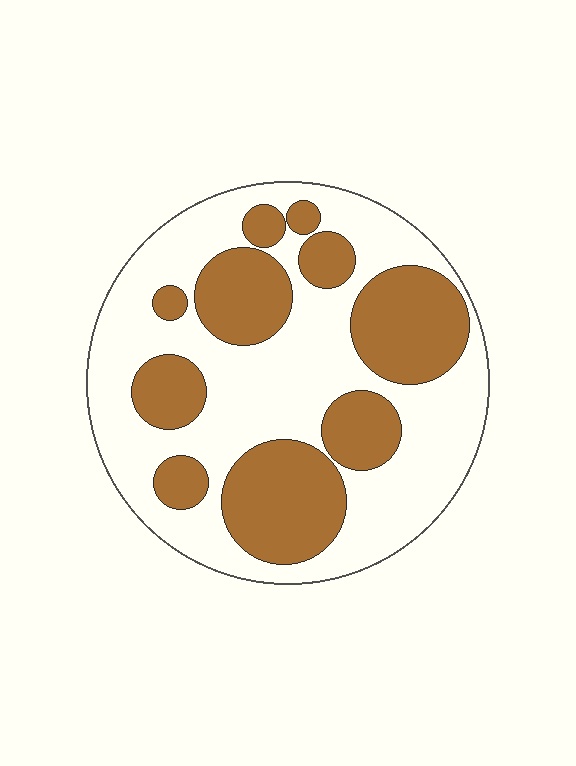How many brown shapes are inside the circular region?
10.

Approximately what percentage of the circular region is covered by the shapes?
Approximately 40%.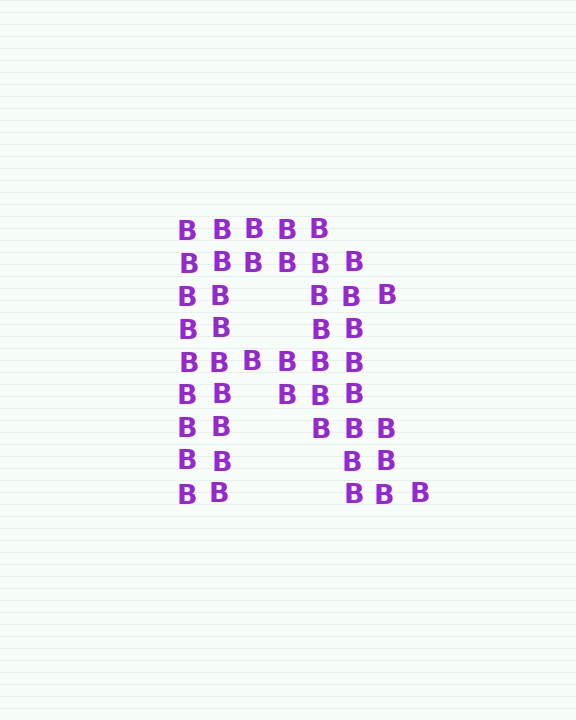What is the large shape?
The large shape is the letter R.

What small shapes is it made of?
It is made of small letter B's.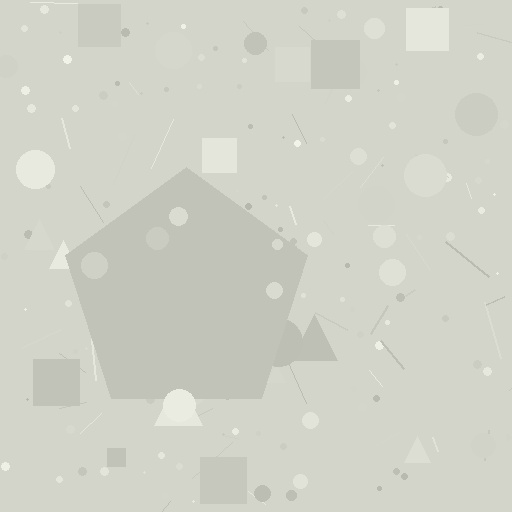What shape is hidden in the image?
A pentagon is hidden in the image.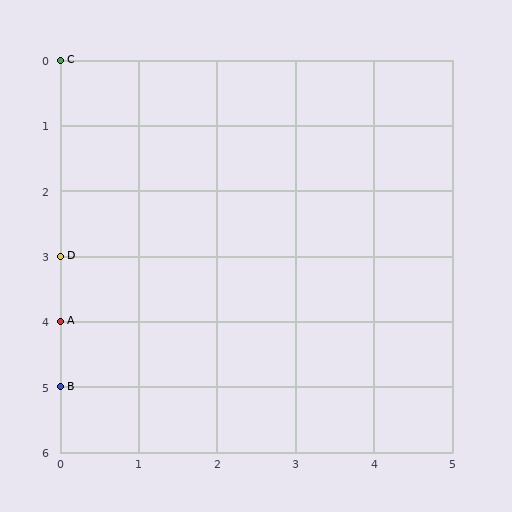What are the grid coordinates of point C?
Point C is at grid coordinates (0, 0).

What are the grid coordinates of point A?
Point A is at grid coordinates (0, 4).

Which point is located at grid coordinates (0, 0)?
Point C is at (0, 0).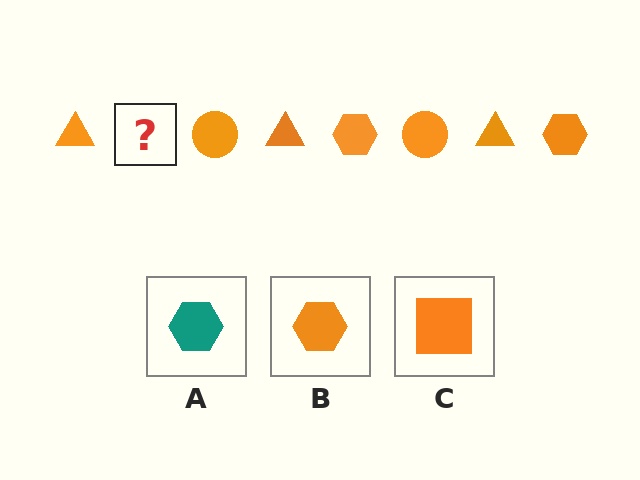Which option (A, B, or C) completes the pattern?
B.